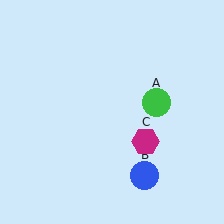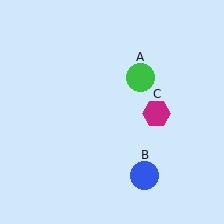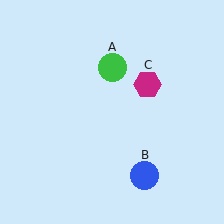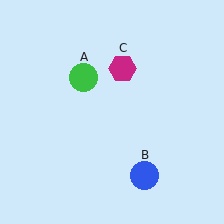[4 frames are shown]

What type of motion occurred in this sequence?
The green circle (object A), magenta hexagon (object C) rotated counterclockwise around the center of the scene.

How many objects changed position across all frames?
2 objects changed position: green circle (object A), magenta hexagon (object C).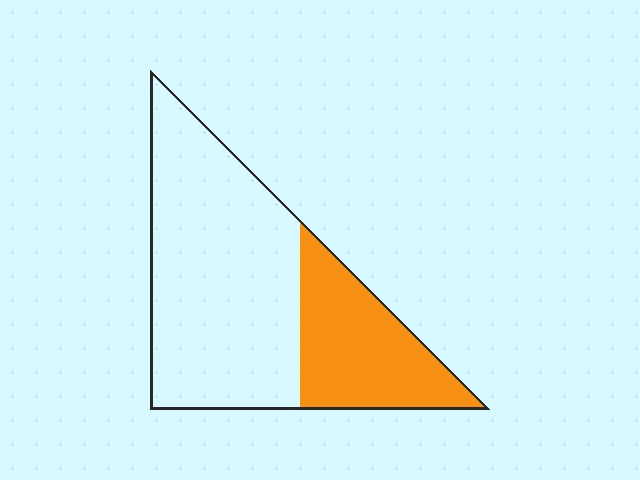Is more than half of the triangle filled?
No.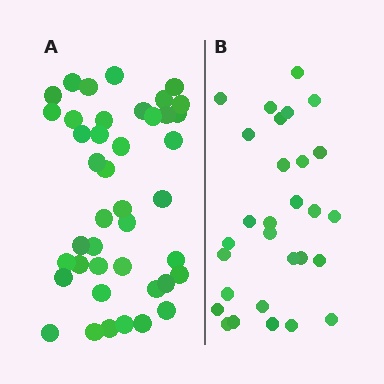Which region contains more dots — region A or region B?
Region A (the left region) has more dots.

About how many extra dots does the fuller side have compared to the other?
Region A has approximately 15 more dots than region B.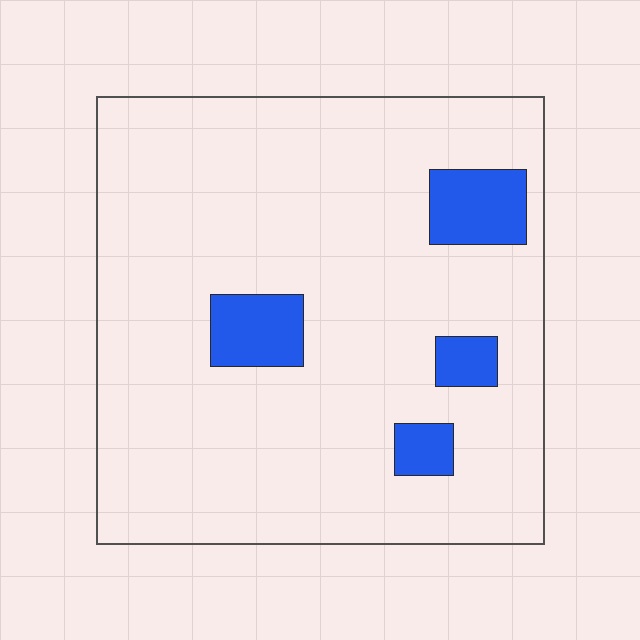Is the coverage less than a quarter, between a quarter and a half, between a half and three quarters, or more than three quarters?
Less than a quarter.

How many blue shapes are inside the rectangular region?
4.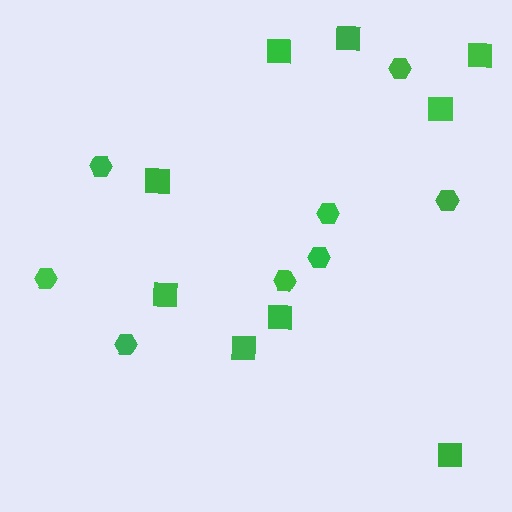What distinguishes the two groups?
There are 2 groups: one group of squares (9) and one group of hexagons (8).